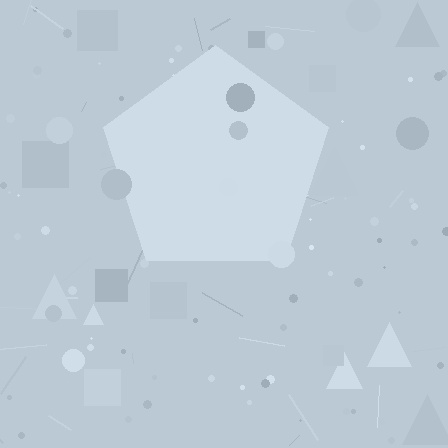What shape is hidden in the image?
A pentagon is hidden in the image.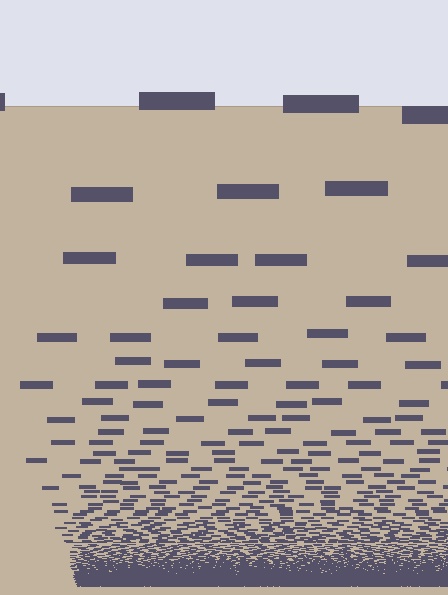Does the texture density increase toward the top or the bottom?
Density increases toward the bottom.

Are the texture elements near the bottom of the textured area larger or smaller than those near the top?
Smaller. The gradient is inverted — elements near the bottom are smaller and denser.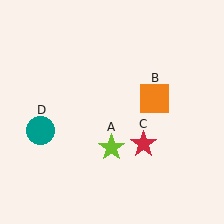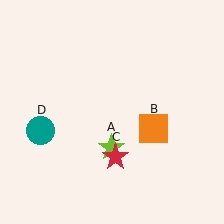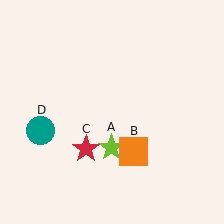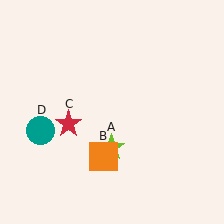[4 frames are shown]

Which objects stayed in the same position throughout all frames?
Lime star (object A) and teal circle (object D) remained stationary.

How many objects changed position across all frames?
2 objects changed position: orange square (object B), red star (object C).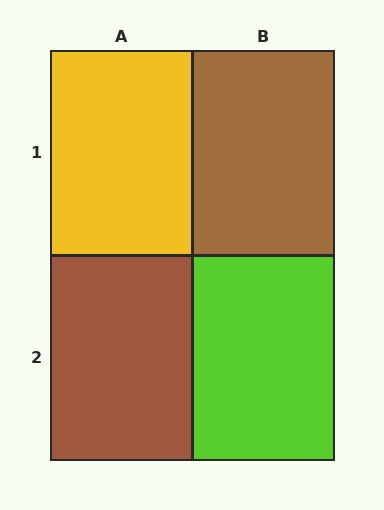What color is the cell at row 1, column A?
Yellow.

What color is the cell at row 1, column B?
Brown.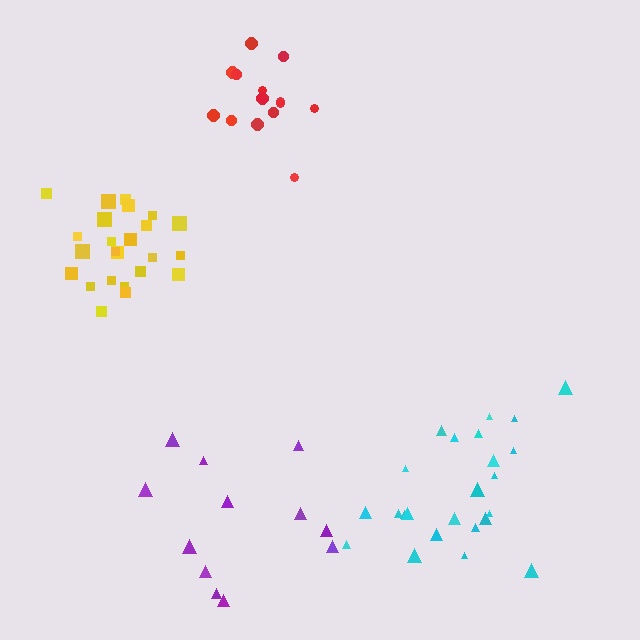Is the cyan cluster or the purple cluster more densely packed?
Cyan.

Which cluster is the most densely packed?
Red.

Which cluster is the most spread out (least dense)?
Purple.